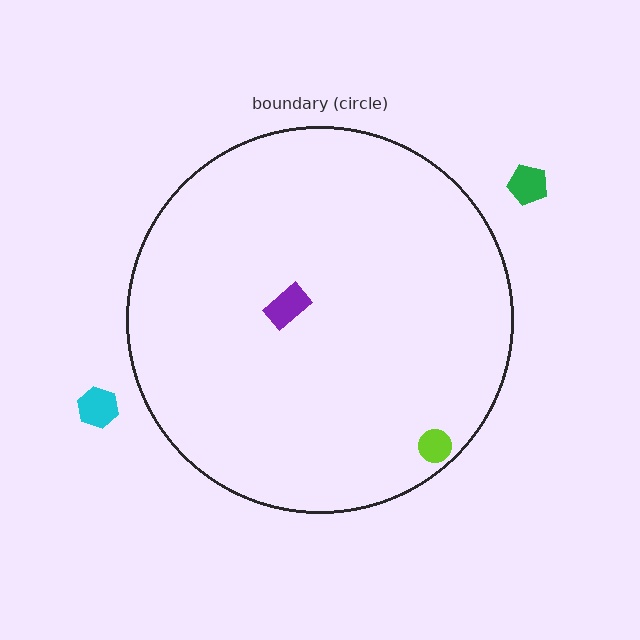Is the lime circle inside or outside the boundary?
Inside.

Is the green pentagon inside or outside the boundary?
Outside.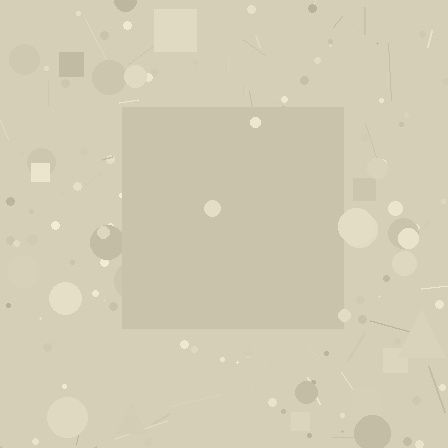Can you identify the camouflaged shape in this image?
The camouflaged shape is a square.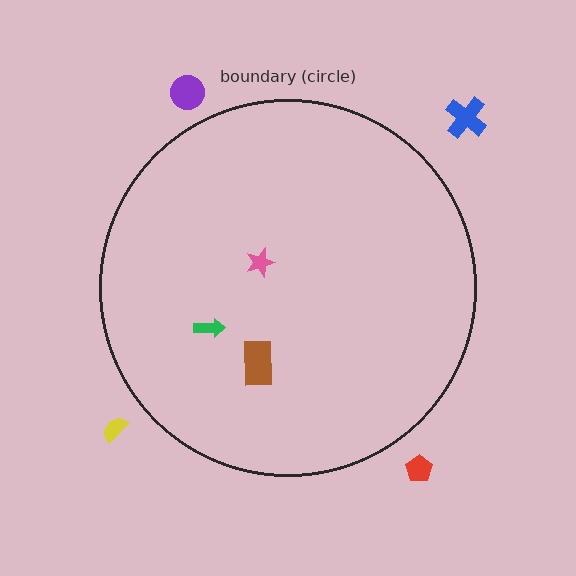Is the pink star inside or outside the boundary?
Inside.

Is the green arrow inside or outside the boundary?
Inside.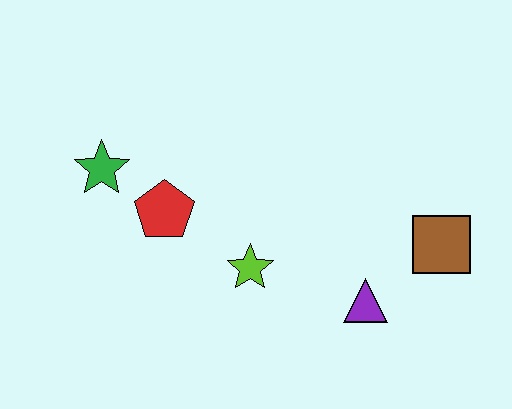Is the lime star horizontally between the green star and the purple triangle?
Yes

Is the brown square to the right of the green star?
Yes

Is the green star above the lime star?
Yes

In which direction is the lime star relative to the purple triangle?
The lime star is to the left of the purple triangle.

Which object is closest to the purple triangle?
The brown square is closest to the purple triangle.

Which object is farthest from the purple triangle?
The green star is farthest from the purple triangle.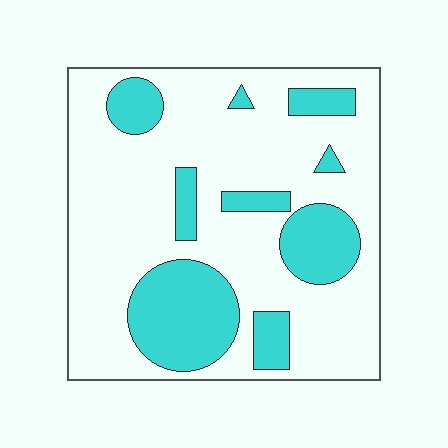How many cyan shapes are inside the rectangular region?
9.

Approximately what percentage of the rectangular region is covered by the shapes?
Approximately 25%.